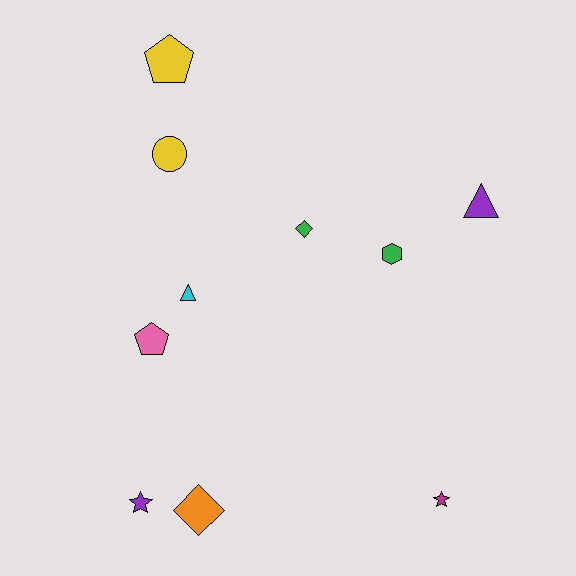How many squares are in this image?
There are no squares.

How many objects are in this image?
There are 10 objects.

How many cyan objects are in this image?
There is 1 cyan object.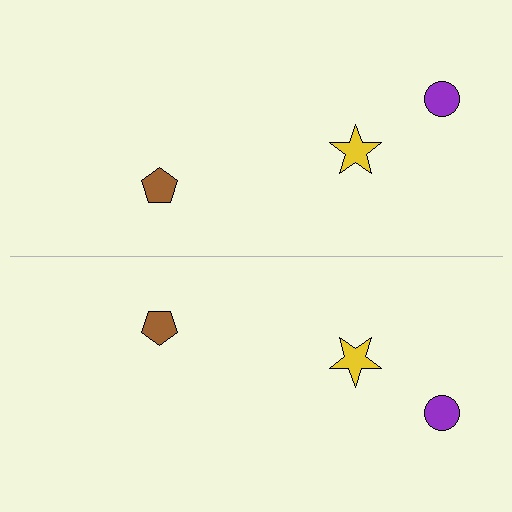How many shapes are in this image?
There are 6 shapes in this image.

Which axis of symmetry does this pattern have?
The pattern has a horizontal axis of symmetry running through the center of the image.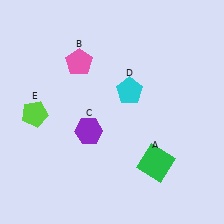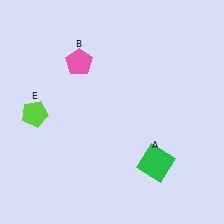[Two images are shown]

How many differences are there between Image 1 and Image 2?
There are 2 differences between the two images.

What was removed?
The purple hexagon (C), the cyan pentagon (D) were removed in Image 2.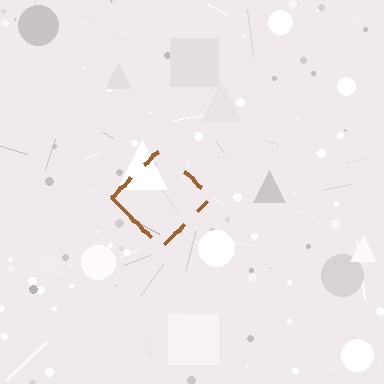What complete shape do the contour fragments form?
The contour fragments form a diamond.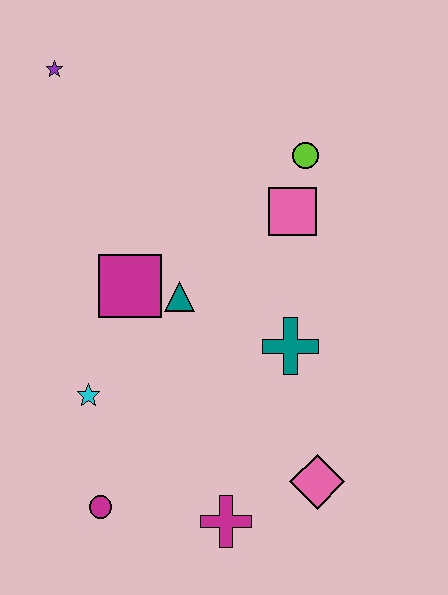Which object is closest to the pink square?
The lime circle is closest to the pink square.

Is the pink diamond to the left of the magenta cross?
No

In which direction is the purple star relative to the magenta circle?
The purple star is above the magenta circle.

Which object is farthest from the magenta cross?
The purple star is farthest from the magenta cross.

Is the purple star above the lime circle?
Yes